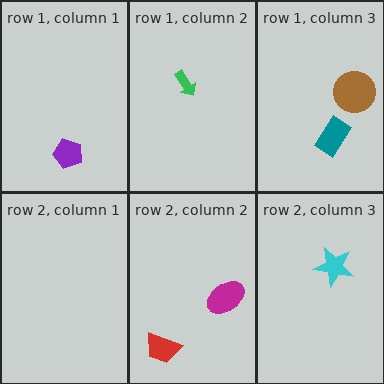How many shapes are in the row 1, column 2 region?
1.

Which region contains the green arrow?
The row 1, column 2 region.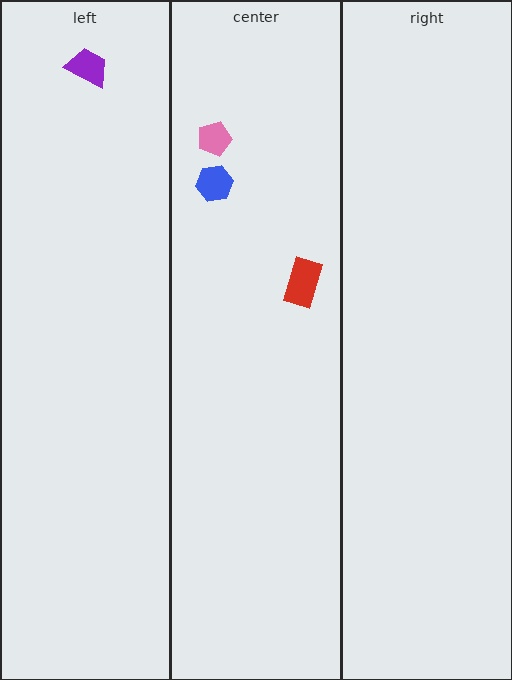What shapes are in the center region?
The pink pentagon, the blue hexagon, the red rectangle.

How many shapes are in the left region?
1.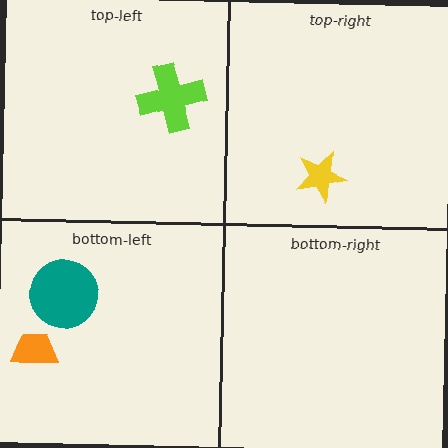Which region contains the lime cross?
The top-left region.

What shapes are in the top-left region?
The lime cross.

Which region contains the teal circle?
The bottom-left region.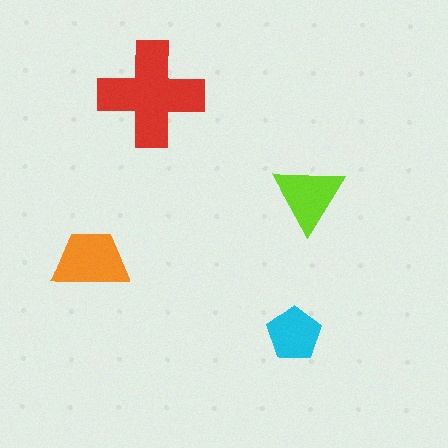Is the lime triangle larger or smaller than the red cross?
Smaller.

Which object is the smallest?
The cyan pentagon.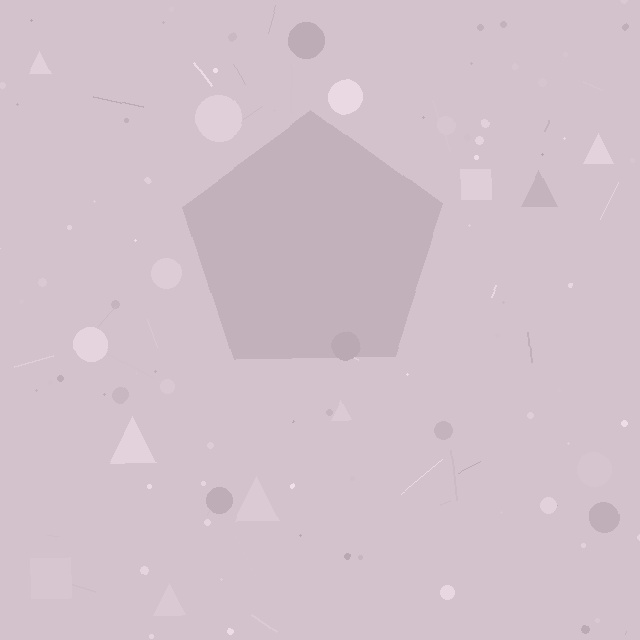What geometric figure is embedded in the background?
A pentagon is embedded in the background.